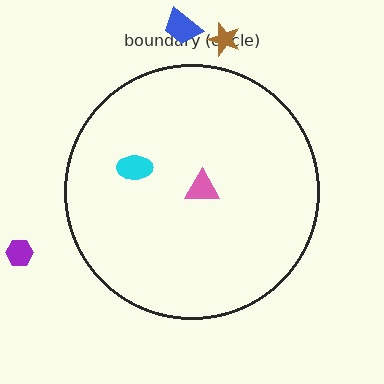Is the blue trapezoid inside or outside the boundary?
Outside.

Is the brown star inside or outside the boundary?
Outside.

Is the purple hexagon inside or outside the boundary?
Outside.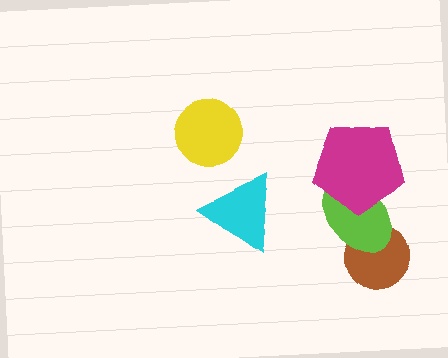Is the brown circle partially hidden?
Yes, it is partially covered by another shape.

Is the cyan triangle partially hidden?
No, no other shape covers it.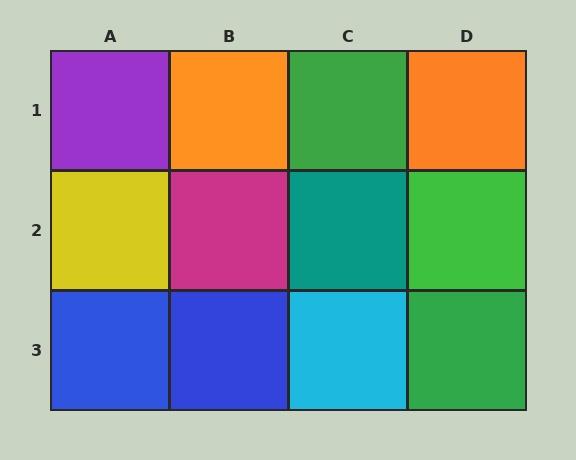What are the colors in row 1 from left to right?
Purple, orange, green, orange.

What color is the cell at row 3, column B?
Blue.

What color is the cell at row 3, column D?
Green.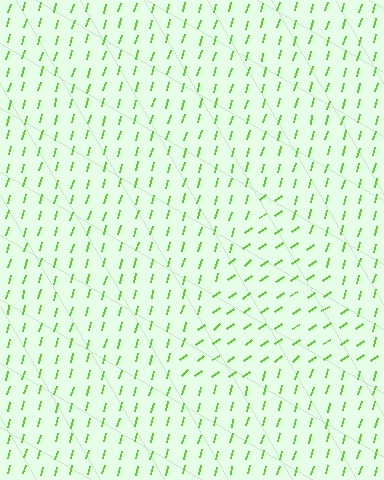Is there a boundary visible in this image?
Yes, there is a texture boundary formed by a change in line orientation.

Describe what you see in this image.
The image is filled with small lime line segments. A triangle region in the image has lines oriented differently from the surrounding lines, creating a visible texture boundary.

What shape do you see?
I see a triangle.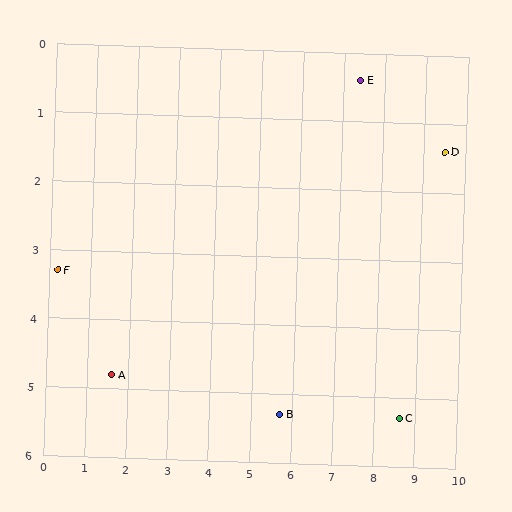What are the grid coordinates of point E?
Point E is at approximately (7.4, 0.4).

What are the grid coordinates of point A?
Point A is at approximately (1.6, 4.8).